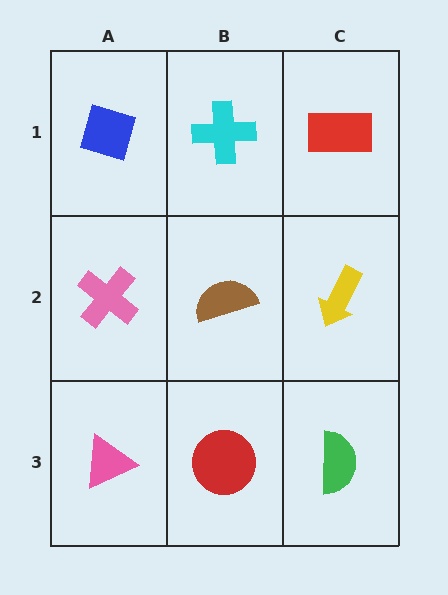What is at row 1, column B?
A cyan cross.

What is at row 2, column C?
A yellow arrow.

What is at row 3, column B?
A red circle.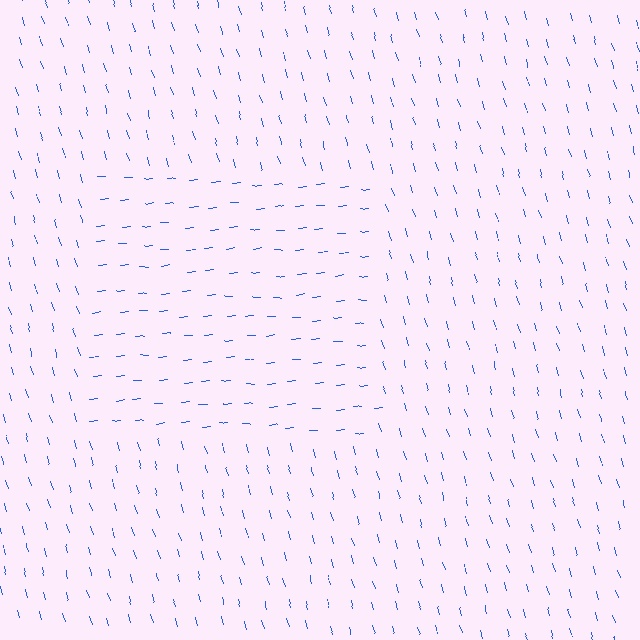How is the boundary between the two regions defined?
The boundary is defined purely by a change in line orientation (approximately 80 degrees difference). All lines are the same color and thickness.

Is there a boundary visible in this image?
Yes, there is a texture boundary formed by a change in line orientation.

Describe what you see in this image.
The image is filled with small blue line segments. A rectangle region in the image has lines oriented differently from the surrounding lines, creating a visible texture boundary.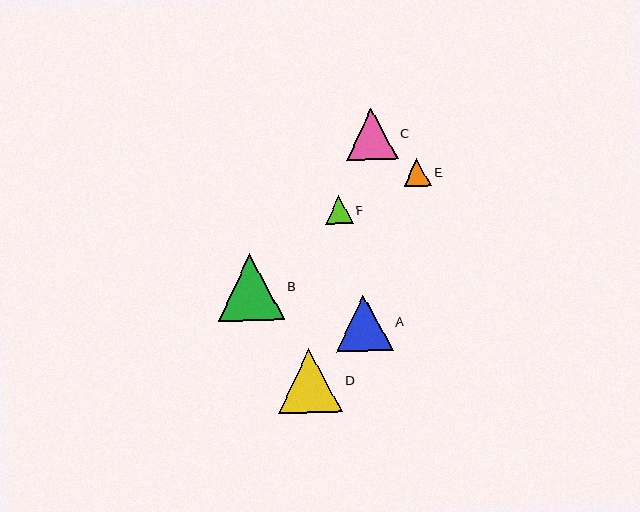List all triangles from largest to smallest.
From largest to smallest: B, D, A, C, F, E.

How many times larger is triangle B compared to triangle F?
Triangle B is approximately 2.4 times the size of triangle F.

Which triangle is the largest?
Triangle B is the largest with a size of approximately 66 pixels.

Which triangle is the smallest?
Triangle E is the smallest with a size of approximately 27 pixels.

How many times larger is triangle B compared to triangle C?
Triangle B is approximately 1.3 times the size of triangle C.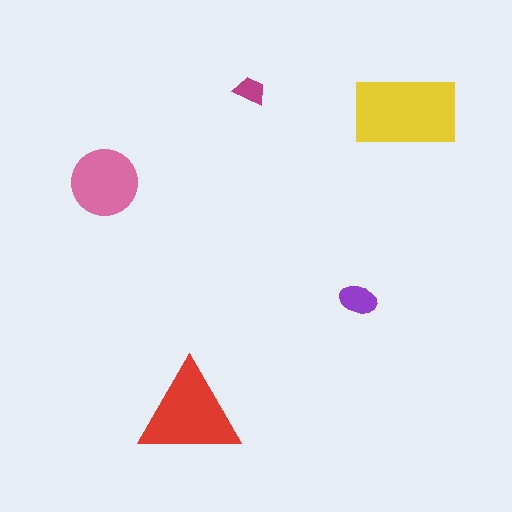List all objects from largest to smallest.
The yellow rectangle, the red triangle, the pink circle, the purple ellipse, the magenta trapezoid.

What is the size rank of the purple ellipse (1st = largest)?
4th.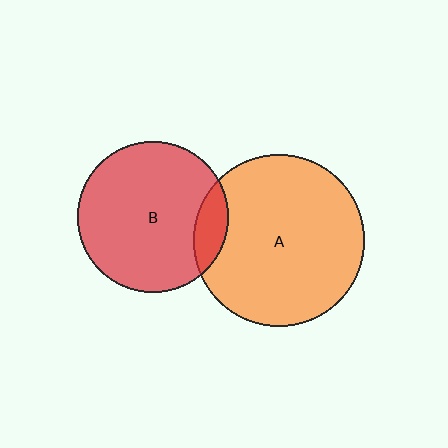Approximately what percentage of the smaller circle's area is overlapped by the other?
Approximately 10%.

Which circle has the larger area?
Circle A (orange).